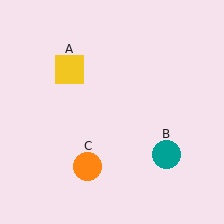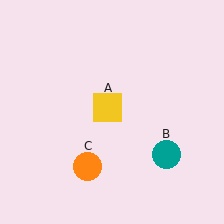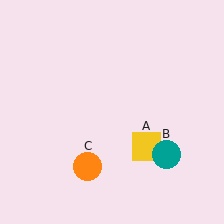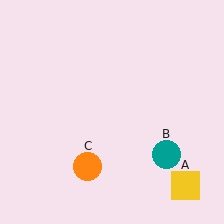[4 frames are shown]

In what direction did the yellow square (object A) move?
The yellow square (object A) moved down and to the right.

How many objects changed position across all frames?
1 object changed position: yellow square (object A).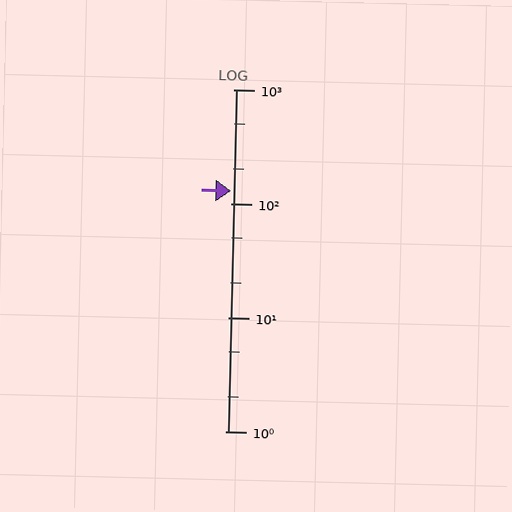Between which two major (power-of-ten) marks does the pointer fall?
The pointer is between 100 and 1000.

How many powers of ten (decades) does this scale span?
The scale spans 3 decades, from 1 to 1000.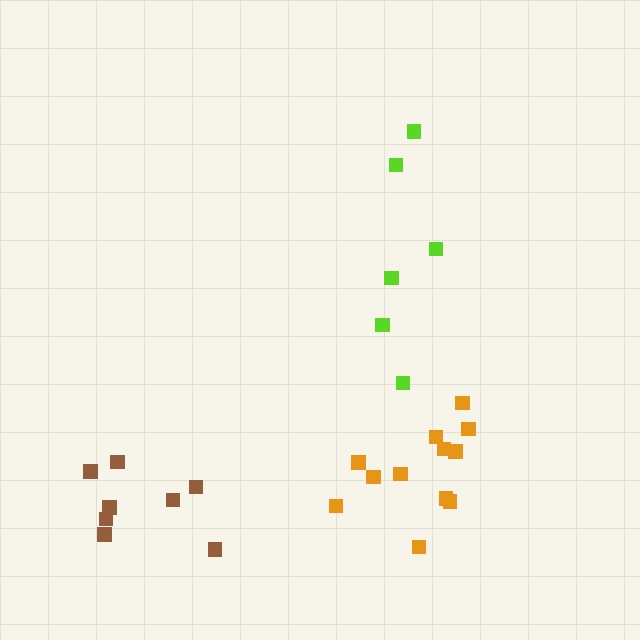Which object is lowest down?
The brown cluster is bottommost.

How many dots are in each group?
Group 1: 6 dots, Group 2: 12 dots, Group 3: 8 dots (26 total).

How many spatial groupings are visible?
There are 3 spatial groupings.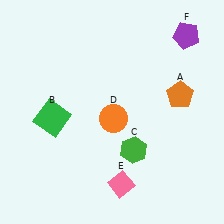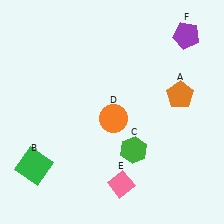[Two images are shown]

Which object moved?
The green square (B) moved down.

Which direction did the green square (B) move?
The green square (B) moved down.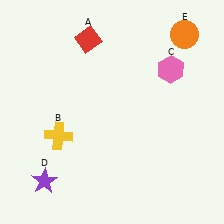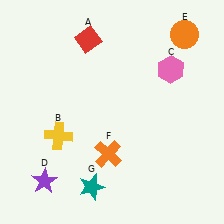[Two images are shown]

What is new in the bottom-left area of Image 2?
An orange cross (F) was added in the bottom-left area of Image 2.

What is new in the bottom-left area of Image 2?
A teal star (G) was added in the bottom-left area of Image 2.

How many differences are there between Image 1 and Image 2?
There are 2 differences between the two images.